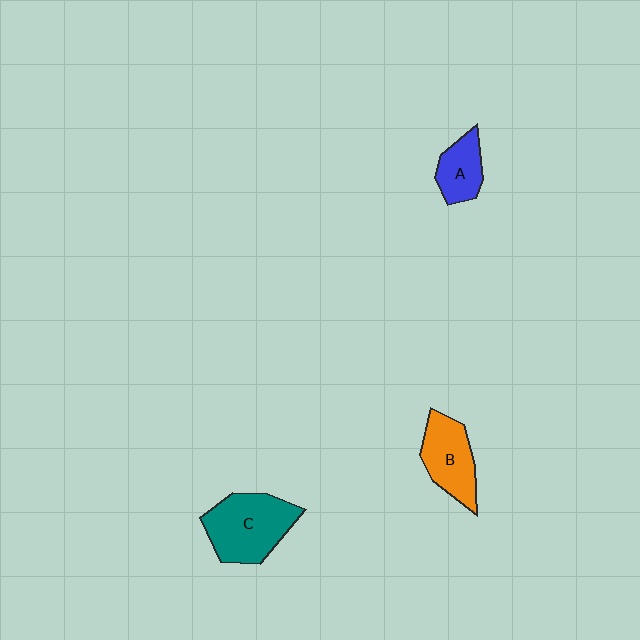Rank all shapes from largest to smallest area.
From largest to smallest: C (teal), B (orange), A (blue).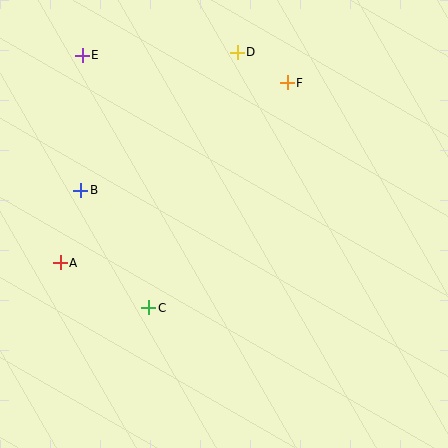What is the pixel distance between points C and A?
The distance between C and A is 99 pixels.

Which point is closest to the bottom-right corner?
Point C is closest to the bottom-right corner.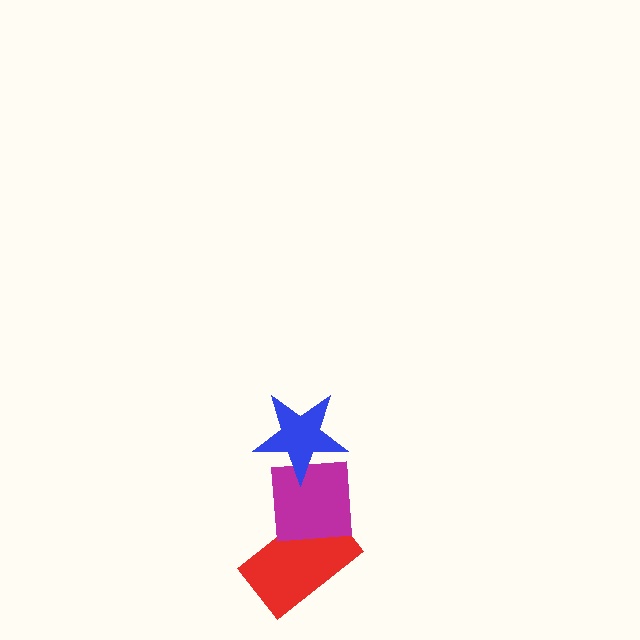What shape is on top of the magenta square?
The blue star is on top of the magenta square.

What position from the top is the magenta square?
The magenta square is 2nd from the top.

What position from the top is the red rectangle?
The red rectangle is 3rd from the top.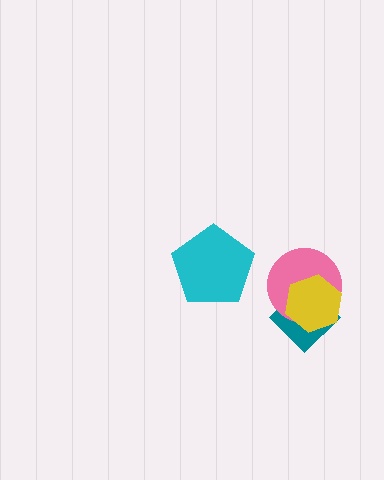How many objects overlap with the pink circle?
2 objects overlap with the pink circle.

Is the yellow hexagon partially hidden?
No, no other shape covers it.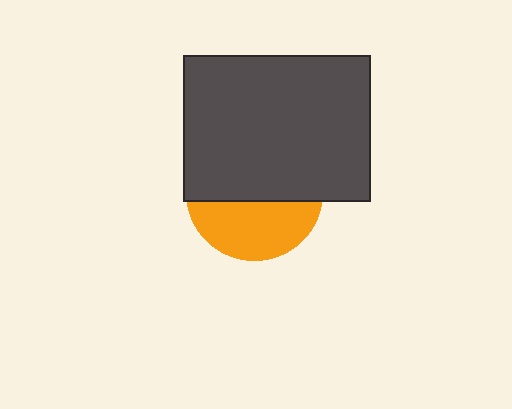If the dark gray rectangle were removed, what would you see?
You would see the complete orange circle.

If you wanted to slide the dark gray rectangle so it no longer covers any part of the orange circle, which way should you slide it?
Slide it up — that is the most direct way to separate the two shapes.